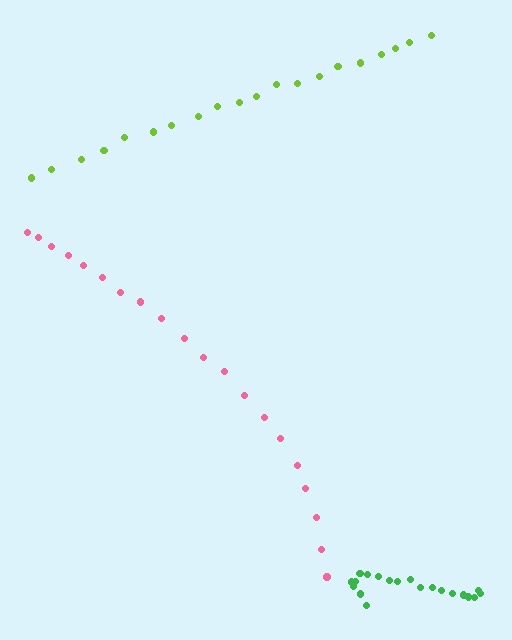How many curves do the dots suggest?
There are 3 distinct paths.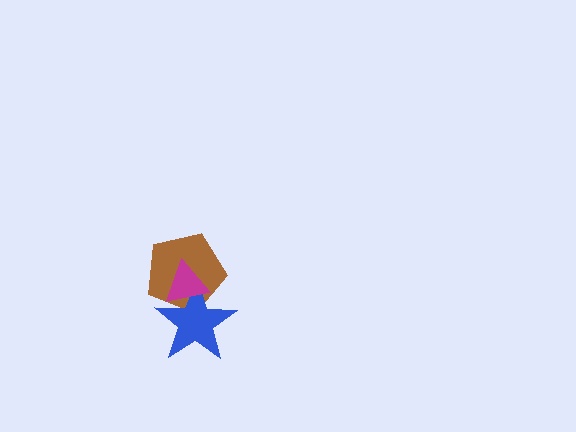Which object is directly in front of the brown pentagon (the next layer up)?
The blue star is directly in front of the brown pentagon.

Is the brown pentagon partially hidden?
Yes, it is partially covered by another shape.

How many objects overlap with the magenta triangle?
2 objects overlap with the magenta triangle.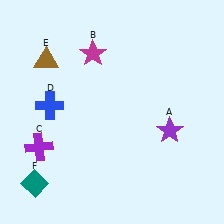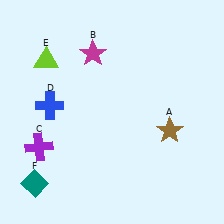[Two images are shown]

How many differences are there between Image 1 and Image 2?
There are 2 differences between the two images.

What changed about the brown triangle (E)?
In Image 1, E is brown. In Image 2, it changed to lime.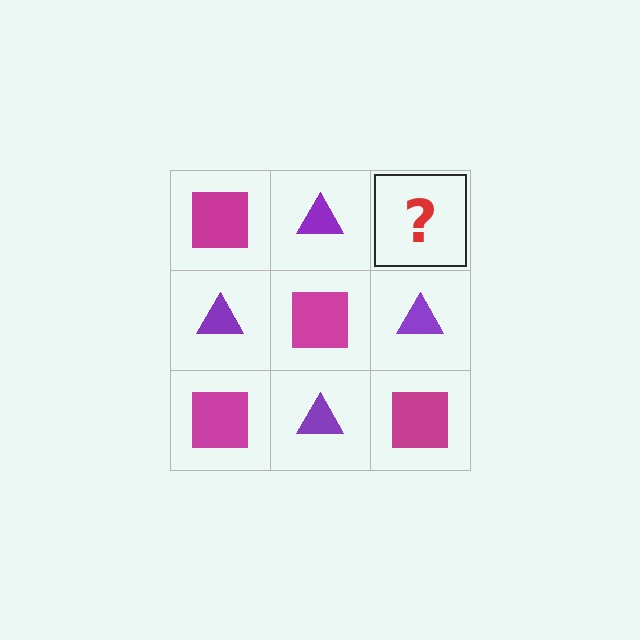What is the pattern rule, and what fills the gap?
The rule is that it alternates magenta square and purple triangle in a checkerboard pattern. The gap should be filled with a magenta square.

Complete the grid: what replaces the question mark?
The question mark should be replaced with a magenta square.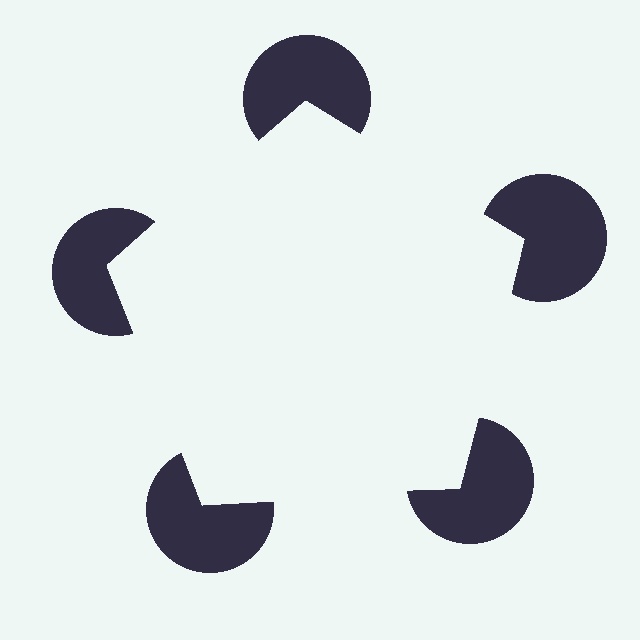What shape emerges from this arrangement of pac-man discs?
An illusory pentagon — its edges are inferred from the aligned wedge cuts in the pac-man discs, not physically drawn.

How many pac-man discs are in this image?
There are 5 — one at each vertex of the illusory pentagon.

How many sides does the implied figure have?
5 sides.